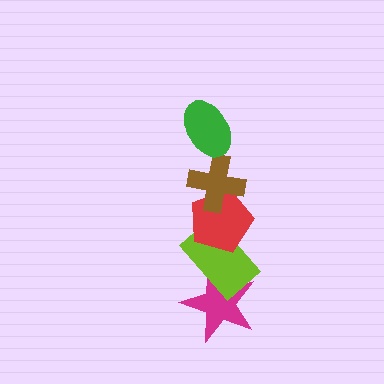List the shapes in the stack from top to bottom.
From top to bottom: the green ellipse, the brown cross, the red pentagon, the lime rectangle, the magenta star.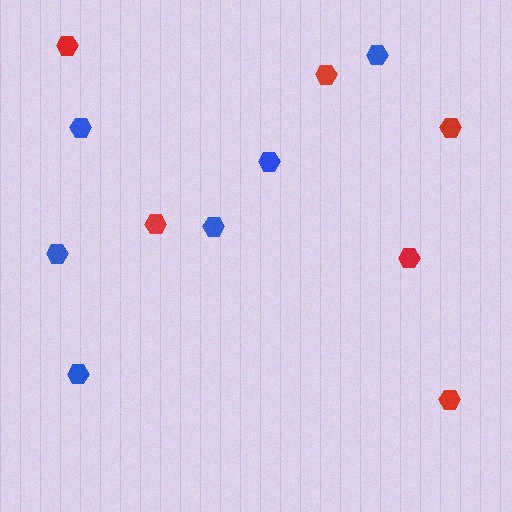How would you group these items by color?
There are 2 groups: one group of red hexagons (6) and one group of blue hexagons (6).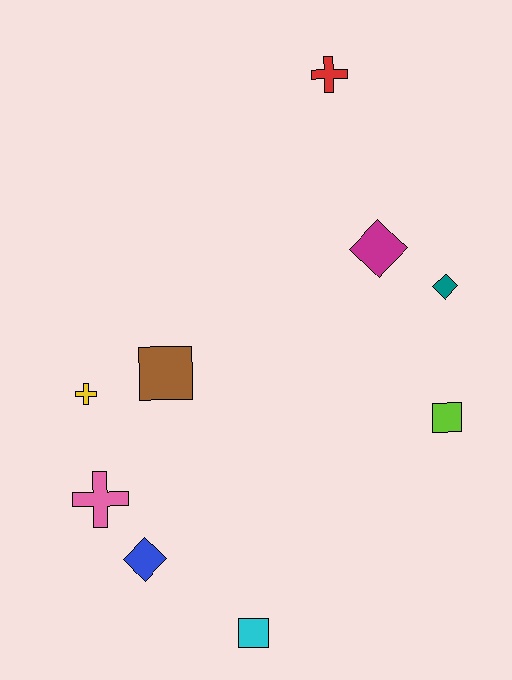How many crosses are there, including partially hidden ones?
There are 3 crosses.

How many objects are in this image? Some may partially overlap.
There are 9 objects.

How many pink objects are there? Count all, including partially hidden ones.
There is 1 pink object.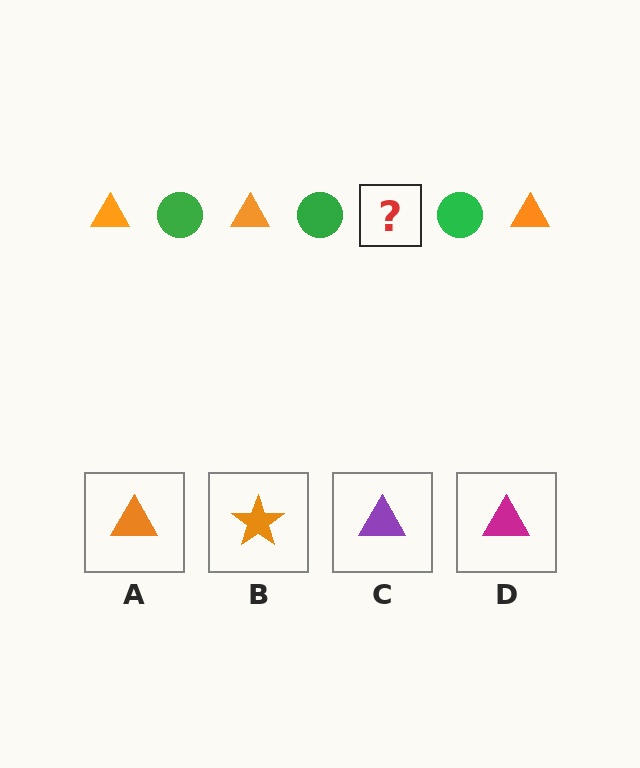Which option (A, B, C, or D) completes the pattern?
A.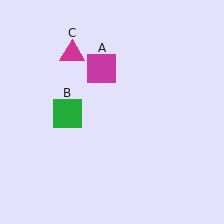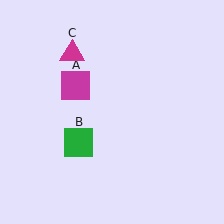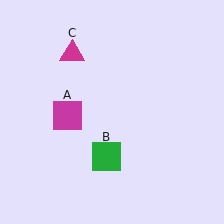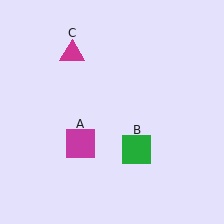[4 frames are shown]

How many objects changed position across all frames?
2 objects changed position: magenta square (object A), green square (object B).